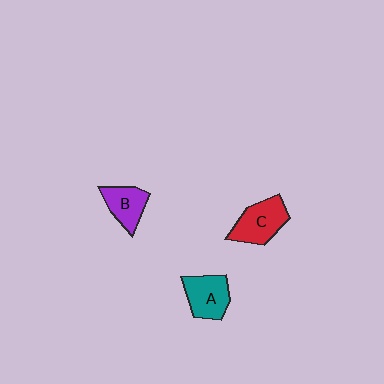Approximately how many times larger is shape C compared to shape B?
Approximately 1.3 times.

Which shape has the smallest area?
Shape B (purple).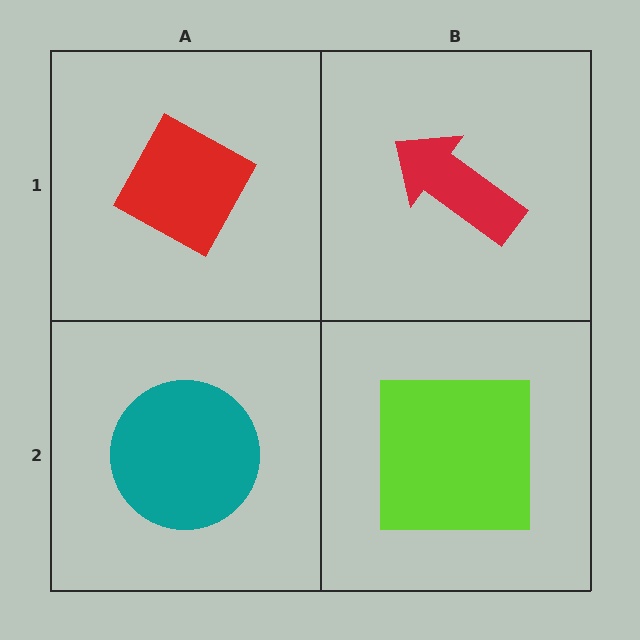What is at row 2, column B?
A lime square.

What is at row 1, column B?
A red arrow.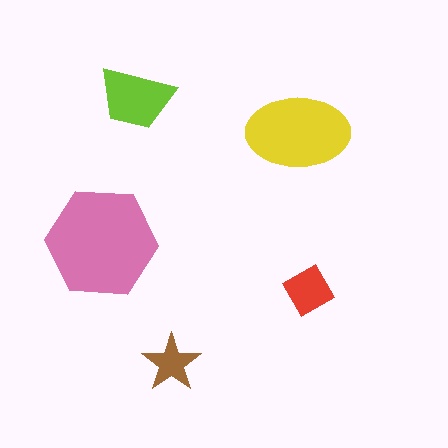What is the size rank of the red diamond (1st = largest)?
4th.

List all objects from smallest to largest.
The brown star, the red diamond, the lime trapezoid, the yellow ellipse, the pink hexagon.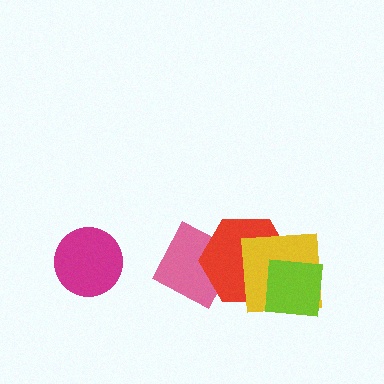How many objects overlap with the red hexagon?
3 objects overlap with the red hexagon.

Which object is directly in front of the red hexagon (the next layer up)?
The yellow square is directly in front of the red hexagon.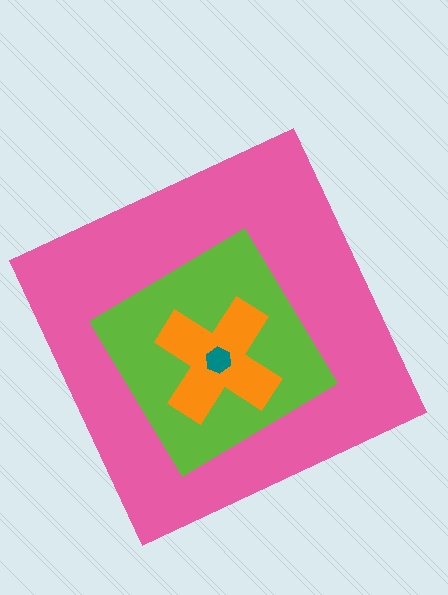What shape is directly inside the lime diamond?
The orange cross.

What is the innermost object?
The teal hexagon.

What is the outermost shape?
The pink square.